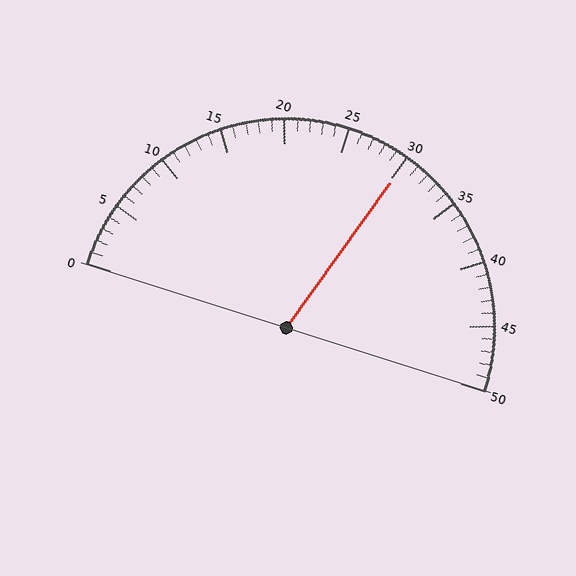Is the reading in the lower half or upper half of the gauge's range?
The reading is in the upper half of the range (0 to 50).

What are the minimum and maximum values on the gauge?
The gauge ranges from 0 to 50.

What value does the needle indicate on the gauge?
The needle indicates approximately 30.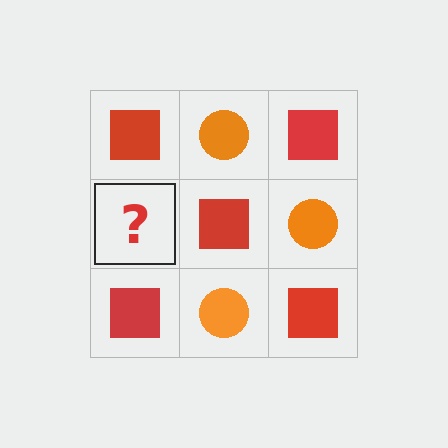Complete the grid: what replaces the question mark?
The question mark should be replaced with an orange circle.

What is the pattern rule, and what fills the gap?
The rule is that it alternates red square and orange circle in a checkerboard pattern. The gap should be filled with an orange circle.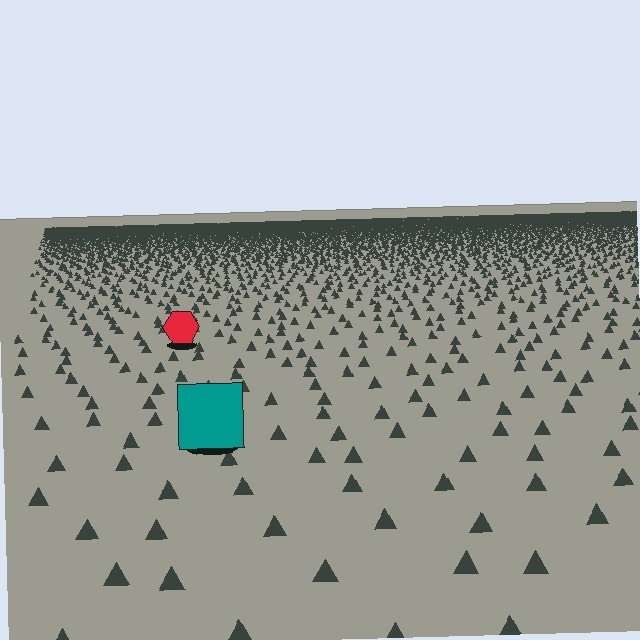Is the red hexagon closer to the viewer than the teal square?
No. The teal square is closer — you can tell from the texture gradient: the ground texture is coarser near it.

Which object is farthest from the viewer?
The red hexagon is farthest from the viewer. It appears smaller and the ground texture around it is denser.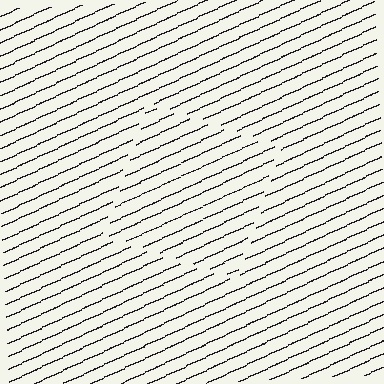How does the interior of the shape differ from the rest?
The interior of the shape contains the same grating, shifted by half a period — the contour is defined by the phase discontinuity where line-ends from the inner and outer gratings abut.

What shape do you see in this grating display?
An illusory square. The interior of the shape contains the same grating, shifted by half a period — the contour is defined by the phase discontinuity where line-ends from the inner and outer gratings abut.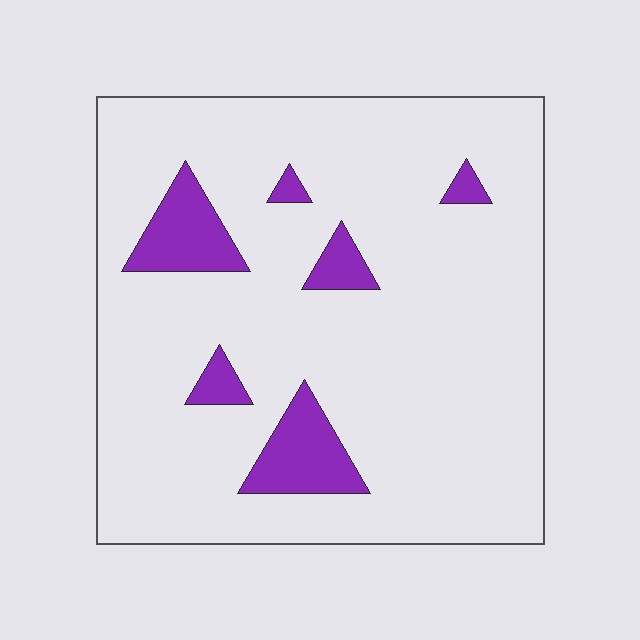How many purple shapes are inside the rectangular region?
6.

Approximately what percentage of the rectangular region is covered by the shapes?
Approximately 10%.